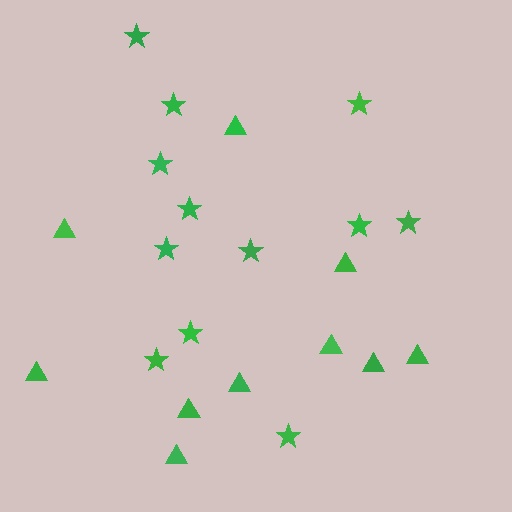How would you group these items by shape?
There are 2 groups: one group of triangles (10) and one group of stars (12).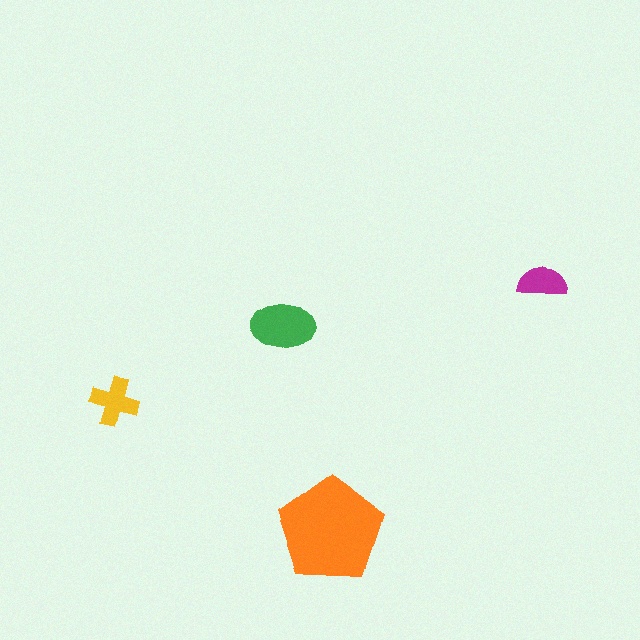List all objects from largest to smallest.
The orange pentagon, the green ellipse, the yellow cross, the magenta semicircle.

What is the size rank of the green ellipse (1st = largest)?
2nd.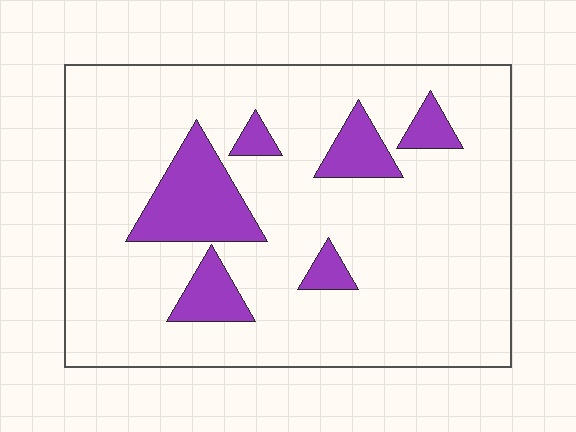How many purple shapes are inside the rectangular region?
6.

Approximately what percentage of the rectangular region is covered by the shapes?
Approximately 15%.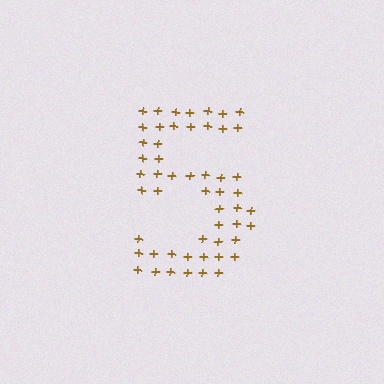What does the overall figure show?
The overall figure shows the digit 5.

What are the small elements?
The small elements are plus signs.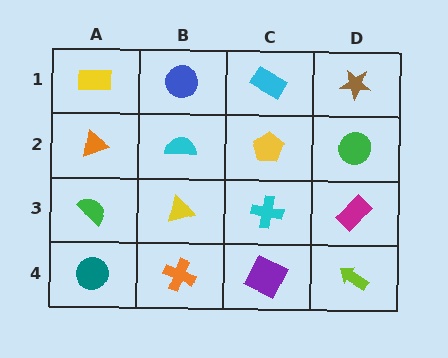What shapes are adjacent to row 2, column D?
A brown star (row 1, column D), a magenta rectangle (row 3, column D), a yellow pentagon (row 2, column C).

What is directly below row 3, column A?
A teal circle.